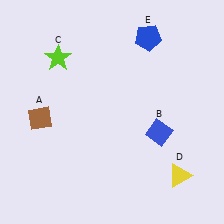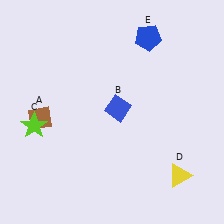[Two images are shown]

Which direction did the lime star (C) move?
The lime star (C) moved down.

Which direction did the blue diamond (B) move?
The blue diamond (B) moved left.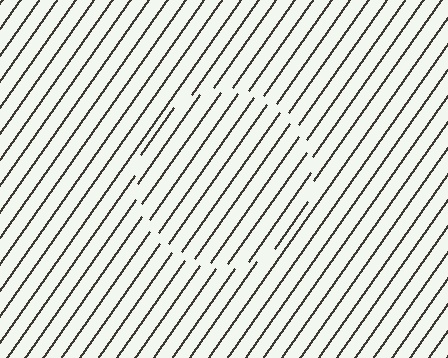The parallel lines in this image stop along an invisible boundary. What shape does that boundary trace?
An illusory circle. The interior of the shape contains the same grating, shifted by half a period — the contour is defined by the phase discontinuity where line-ends from the inner and outer gratings abut.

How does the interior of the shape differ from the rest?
The interior of the shape contains the same grating, shifted by half a period — the contour is defined by the phase discontinuity where line-ends from the inner and outer gratings abut.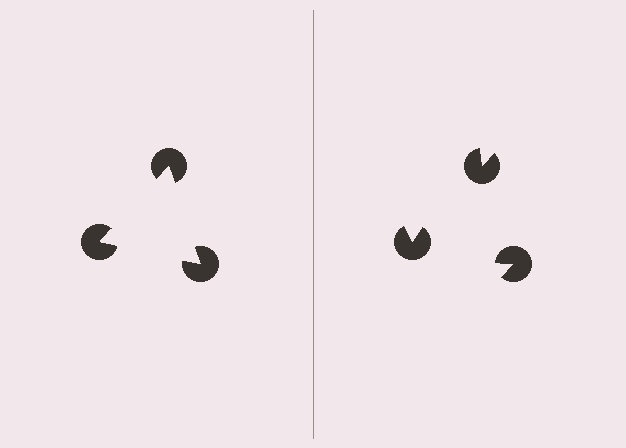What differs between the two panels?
The pac-man discs are positioned identically on both sides; only the wedge orientations differ. On the left they align to a triangle; on the right they are misaligned.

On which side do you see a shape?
An illusory triangle appears on the left side. On the right side the wedge cuts are rotated, so no coherent shape forms.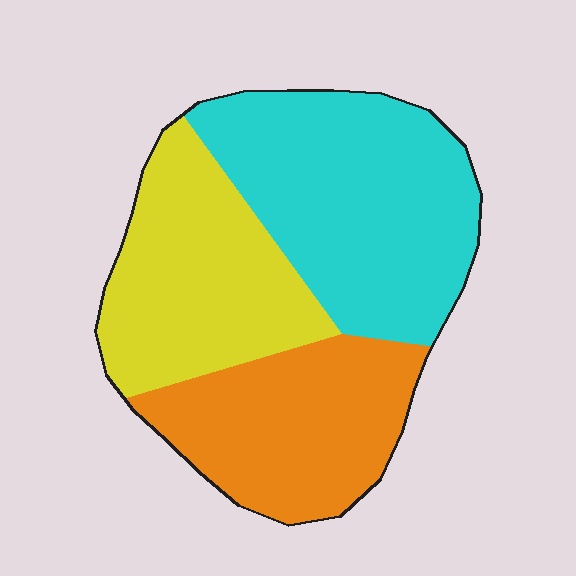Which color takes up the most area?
Cyan, at roughly 40%.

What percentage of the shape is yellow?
Yellow covers about 30% of the shape.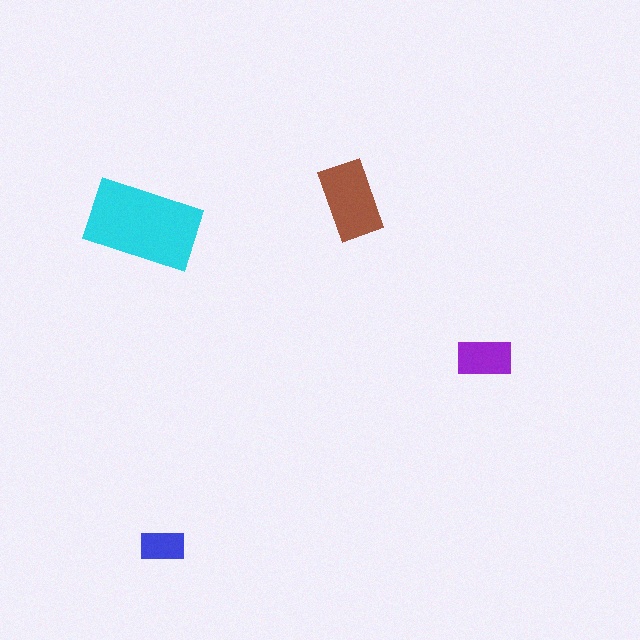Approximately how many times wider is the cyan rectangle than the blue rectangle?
About 2.5 times wider.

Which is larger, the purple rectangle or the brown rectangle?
The brown one.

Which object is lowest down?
The blue rectangle is bottommost.